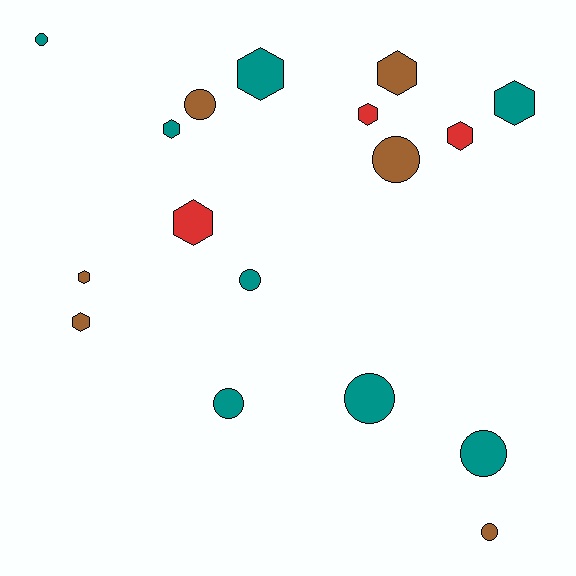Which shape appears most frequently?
Hexagon, with 9 objects.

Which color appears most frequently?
Teal, with 8 objects.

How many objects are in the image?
There are 17 objects.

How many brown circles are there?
There are 3 brown circles.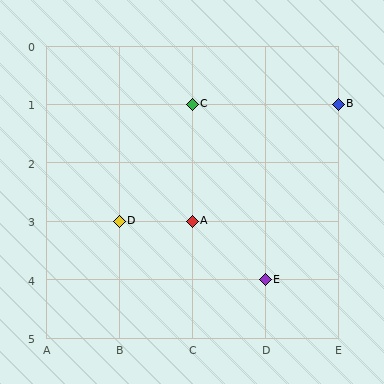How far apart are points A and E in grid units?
Points A and E are 1 column and 1 row apart (about 1.4 grid units diagonally).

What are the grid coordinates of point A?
Point A is at grid coordinates (C, 3).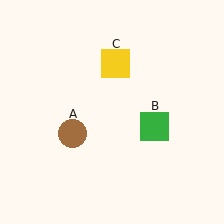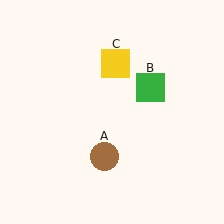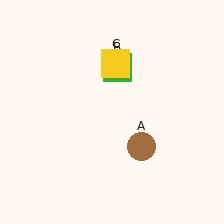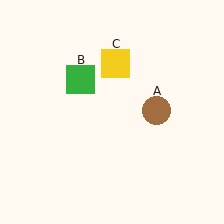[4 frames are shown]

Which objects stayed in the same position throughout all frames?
Yellow square (object C) remained stationary.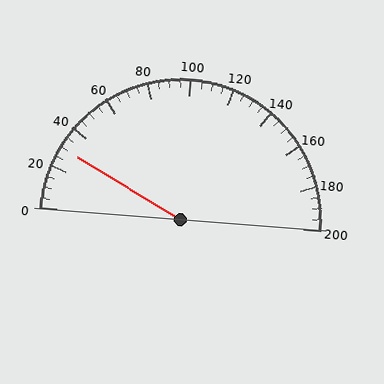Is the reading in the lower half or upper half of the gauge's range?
The reading is in the lower half of the range (0 to 200).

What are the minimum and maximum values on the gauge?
The gauge ranges from 0 to 200.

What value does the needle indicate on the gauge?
The needle indicates approximately 30.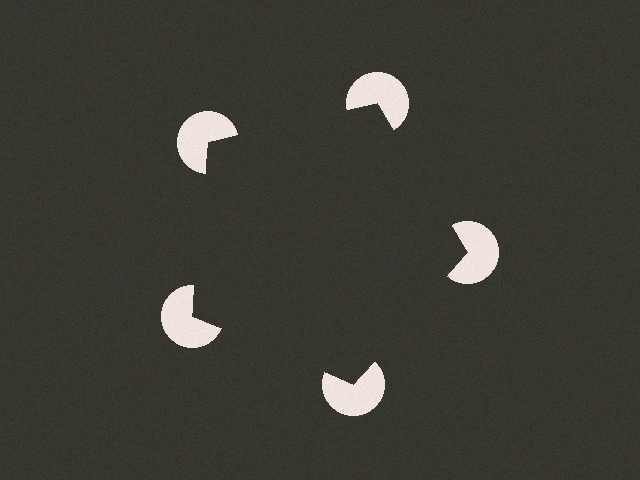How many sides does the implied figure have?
5 sides.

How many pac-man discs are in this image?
There are 5 — one at each vertex of the illusory pentagon.